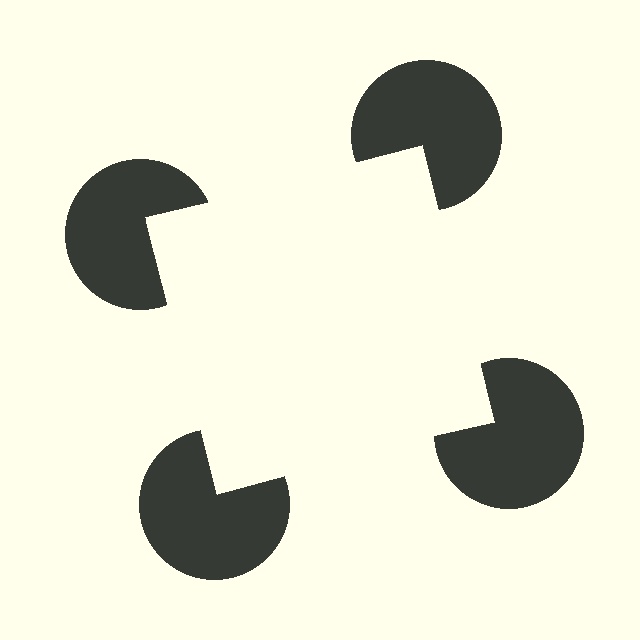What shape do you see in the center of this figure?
An illusory square — its edges are inferred from the aligned wedge cuts in the pac-man discs, not physically drawn.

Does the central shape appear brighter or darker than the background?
It typically appears slightly brighter than the background, even though no actual brightness change is drawn.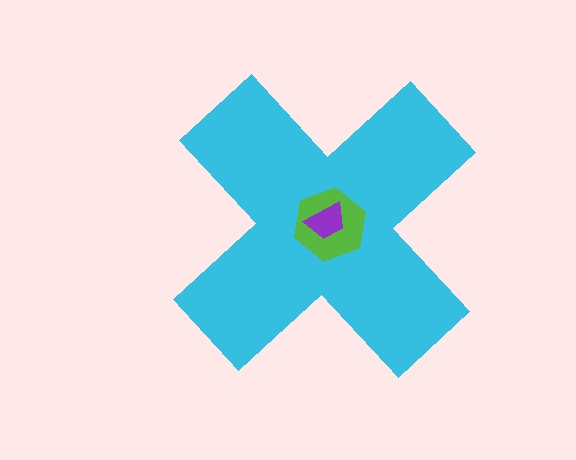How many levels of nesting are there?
3.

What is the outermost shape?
The cyan cross.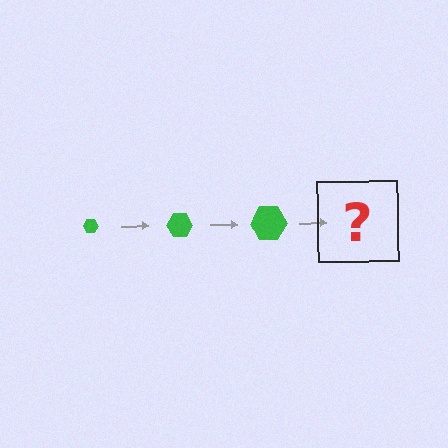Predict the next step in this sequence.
The next step is a green hexagon, larger than the previous one.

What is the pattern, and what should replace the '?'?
The pattern is that the hexagon gets progressively larger each step. The '?' should be a green hexagon, larger than the previous one.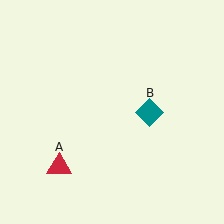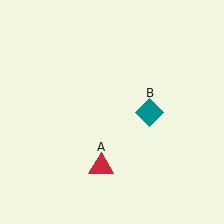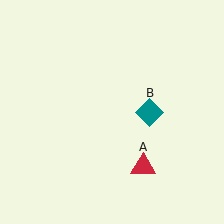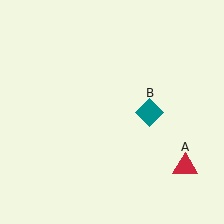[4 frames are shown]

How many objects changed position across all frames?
1 object changed position: red triangle (object A).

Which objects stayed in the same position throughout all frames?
Teal diamond (object B) remained stationary.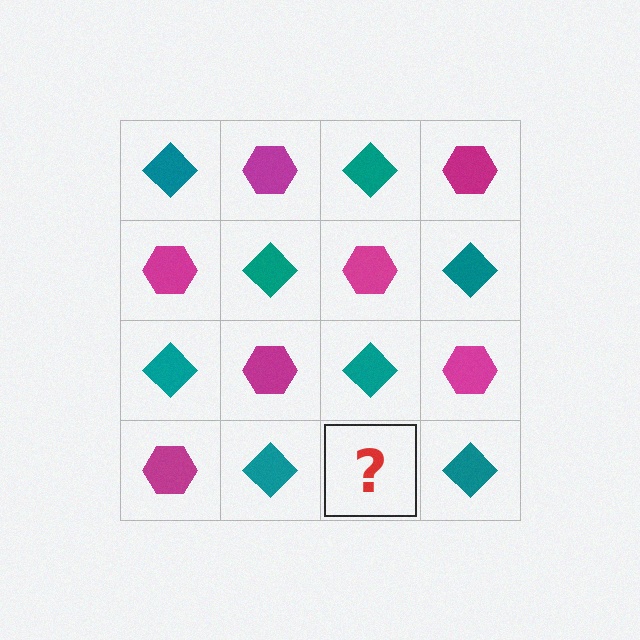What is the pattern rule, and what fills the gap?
The rule is that it alternates teal diamond and magenta hexagon in a checkerboard pattern. The gap should be filled with a magenta hexagon.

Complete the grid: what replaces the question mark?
The question mark should be replaced with a magenta hexagon.